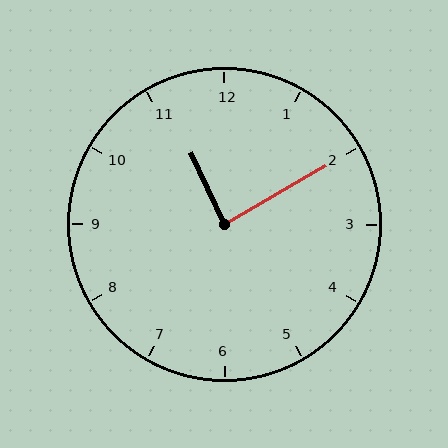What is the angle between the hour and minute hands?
Approximately 85 degrees.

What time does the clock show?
11:10.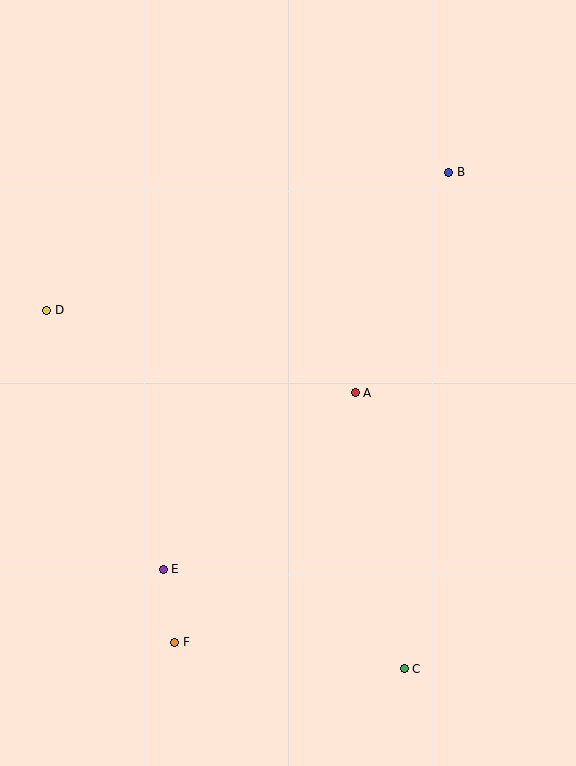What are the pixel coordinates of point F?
Point F is at (175, 642).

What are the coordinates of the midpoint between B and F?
The midpoint between B and F is at (312, 407).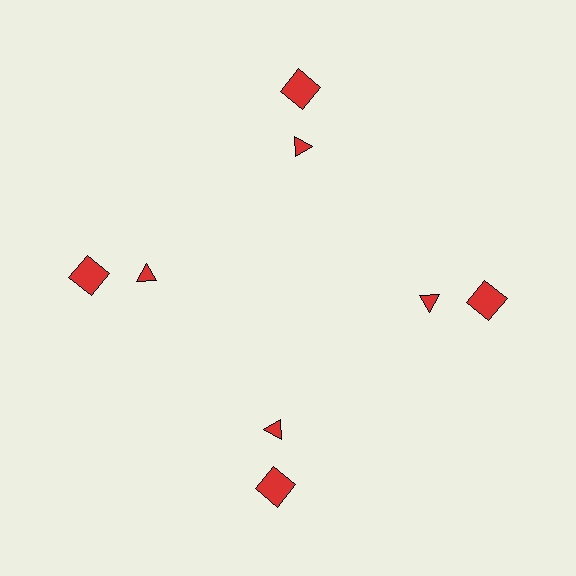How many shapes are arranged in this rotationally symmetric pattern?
There are 8 shapes, arranged in 4 groups of 2.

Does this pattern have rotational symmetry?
Yes, this pattern has 4-fold rotational symmetry. It looks the same after rotating 90 degrees around the center.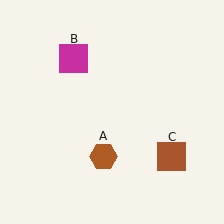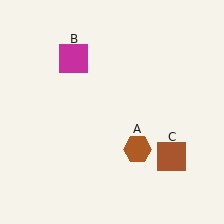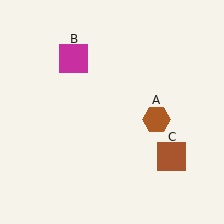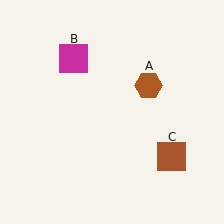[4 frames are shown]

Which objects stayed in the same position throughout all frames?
Magenta square (object B) and brown square (object C) remained stationary.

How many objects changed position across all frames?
1 object changed position: brown hexagon (object A).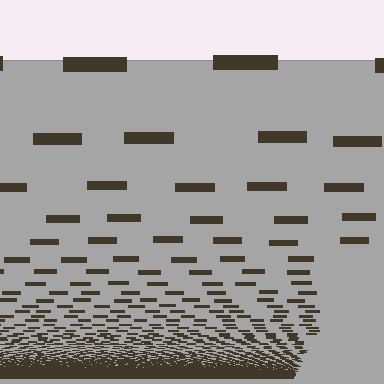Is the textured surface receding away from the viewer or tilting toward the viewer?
The surface appears to tilt toward the viewer. Texture elements get larger and sparser toward the top.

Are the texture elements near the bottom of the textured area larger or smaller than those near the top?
Smaller. The gradient is inverted — elements near the bottom are smaller and denser.